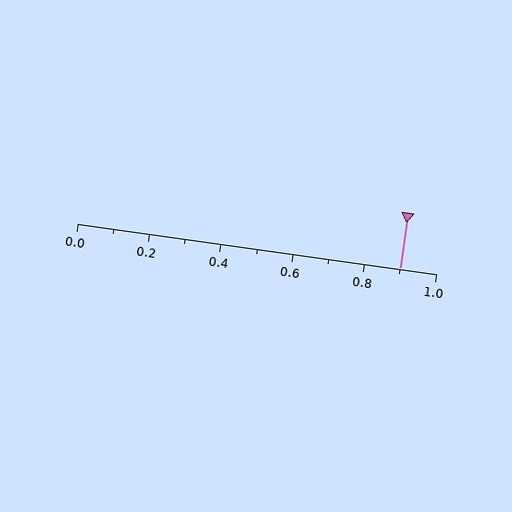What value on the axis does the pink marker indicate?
The marker indicates approximately 0.9.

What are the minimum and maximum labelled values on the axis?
The axis runs from 0.0 to 1.0.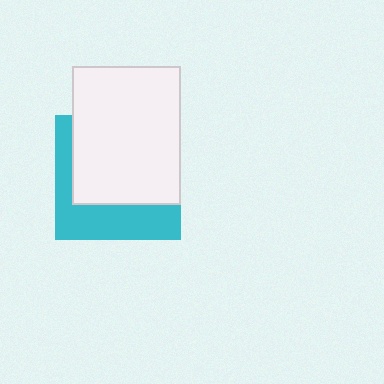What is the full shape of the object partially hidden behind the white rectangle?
The partially hidden object is a cyan square.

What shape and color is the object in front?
The object in front is a white rectangle.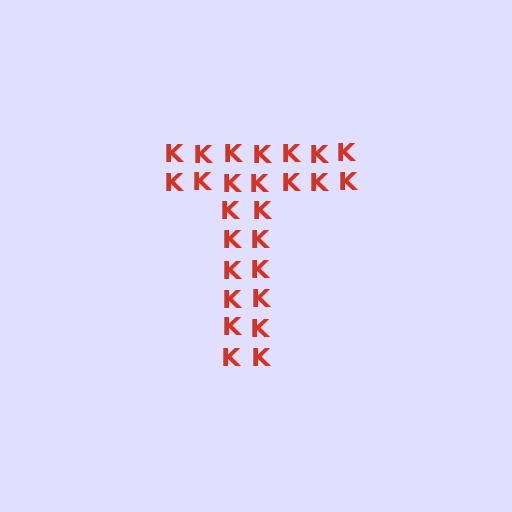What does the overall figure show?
The overall figure shows the letter T.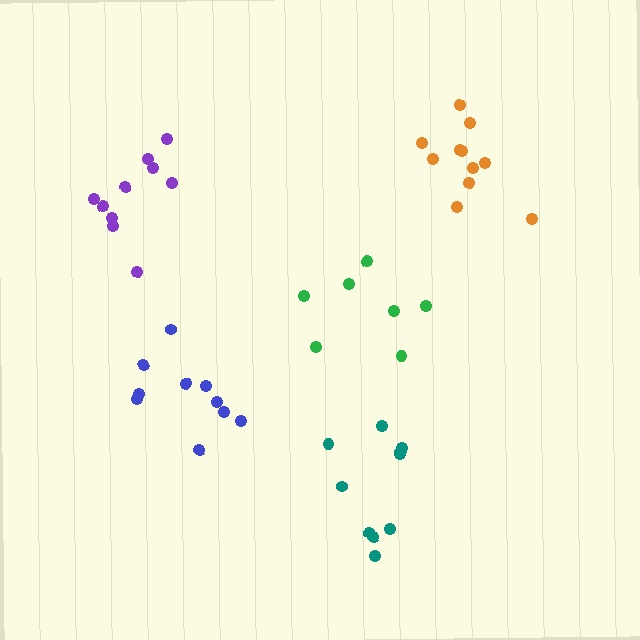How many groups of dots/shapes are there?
There are 5 groups.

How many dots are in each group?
Group 1: 10 dots, Group 2: 9 dots, Group 3: 7 dots, Group 4: 11 dots, Group 5: 10 dots (47 total).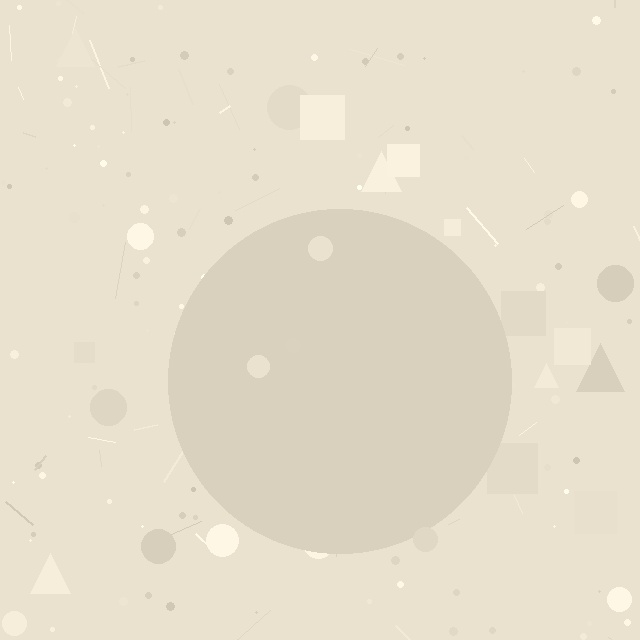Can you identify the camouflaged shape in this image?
The camouflaged shape is a circle.